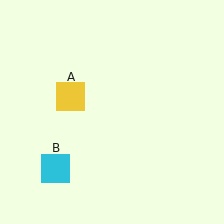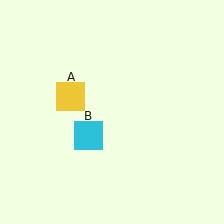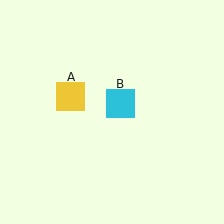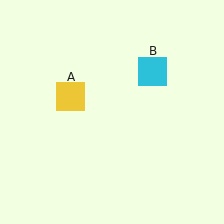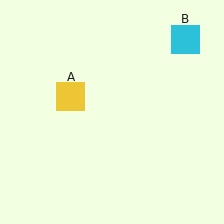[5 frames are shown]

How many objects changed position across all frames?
1 object changed position: cyan square (object B).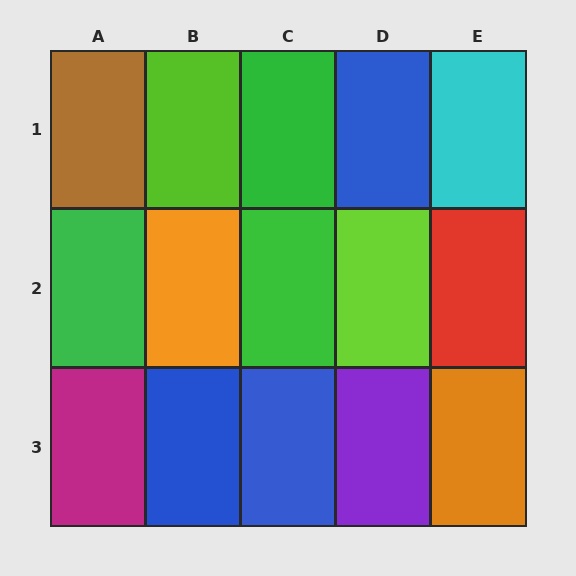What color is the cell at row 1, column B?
Lime.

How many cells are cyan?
1 cell is cyan.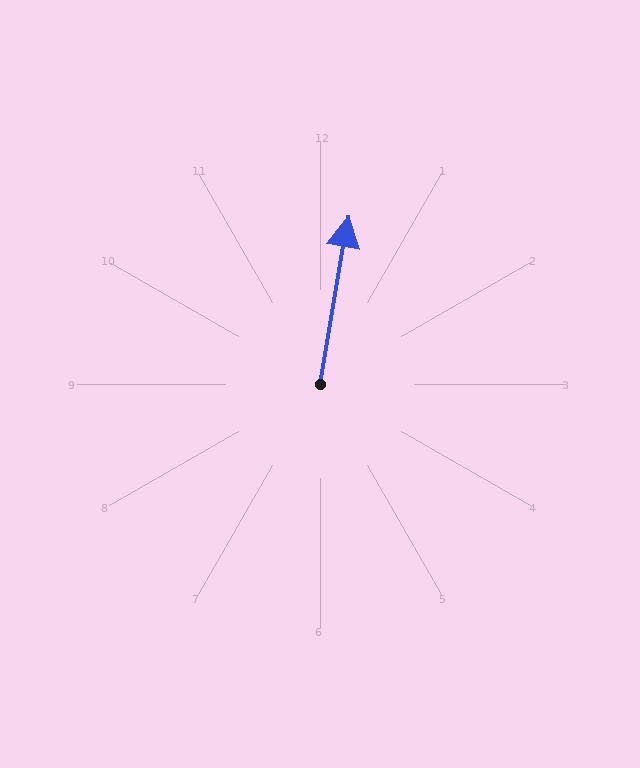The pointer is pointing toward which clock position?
Roughly 12 o'clock.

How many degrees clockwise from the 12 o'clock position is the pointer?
Approximately 10 degrees.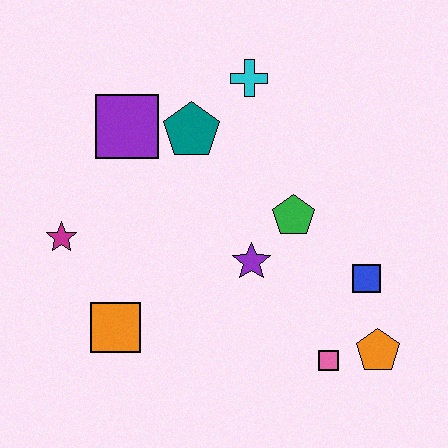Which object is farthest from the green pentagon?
The magenta star is farthest from the green pentagon.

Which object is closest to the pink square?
The orange pentagon is closest to the pink square.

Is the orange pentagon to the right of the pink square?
Yes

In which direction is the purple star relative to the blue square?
The purple star is to the left of the blue square.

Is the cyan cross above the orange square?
Yes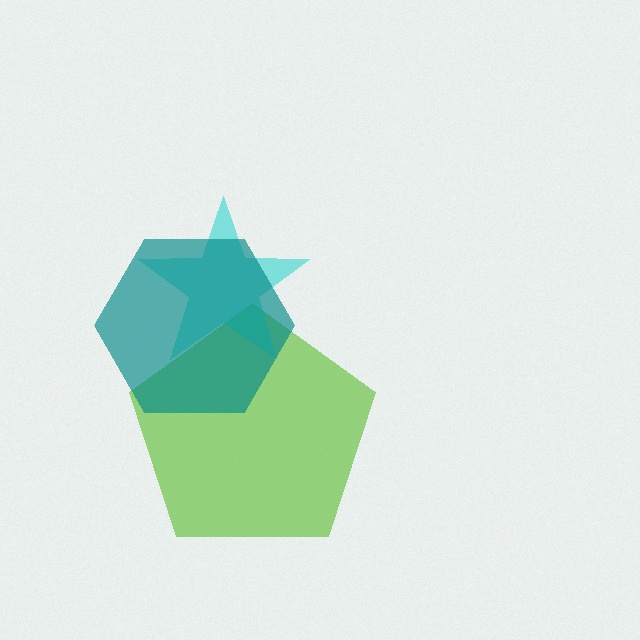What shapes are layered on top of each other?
The layered shapes are: a lime pentagon, a cyan star, a teal hexagon.